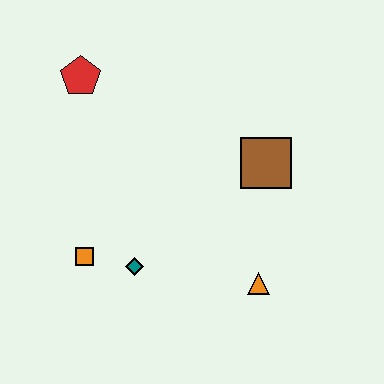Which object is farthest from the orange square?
The brown square is farthest from the orange square.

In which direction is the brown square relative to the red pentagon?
The brown square is to the right of the red pentagon.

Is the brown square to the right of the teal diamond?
Yes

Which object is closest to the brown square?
The orange triangle is closest to the brown square.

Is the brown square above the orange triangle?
Yes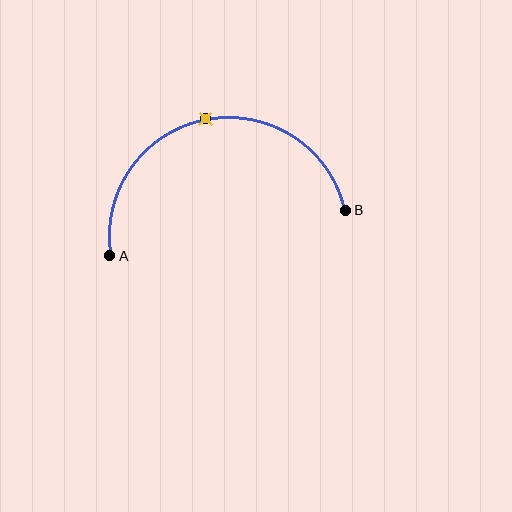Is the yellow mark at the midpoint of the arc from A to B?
Yes. The yellow mark lies on the arc at equal arc-length from both A and B — it is the arc midpoint.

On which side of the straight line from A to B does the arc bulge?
The arc bulges above the straight line connecting A and B.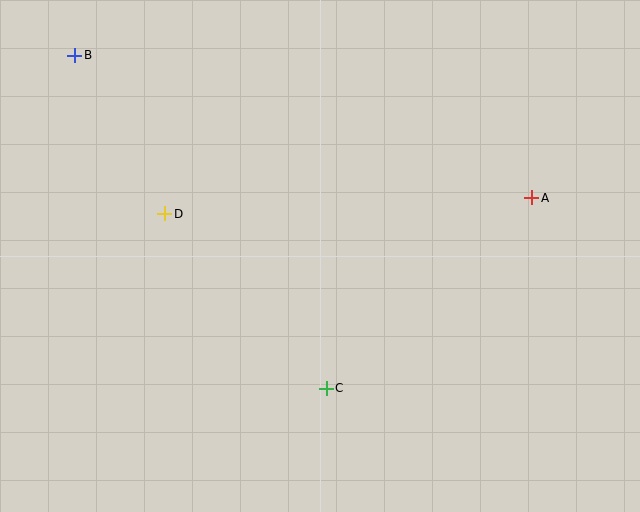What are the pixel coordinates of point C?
Point C is at (326, 388).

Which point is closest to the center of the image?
Point C at (326, 388) is closest to the center.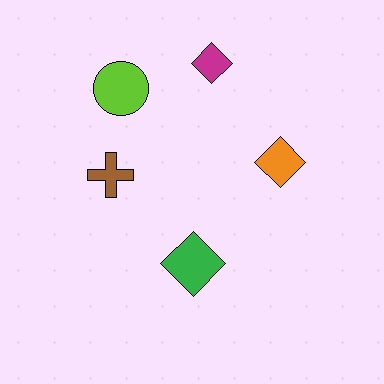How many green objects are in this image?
There is 1 green object.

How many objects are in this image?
There are 5 objects.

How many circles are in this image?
There is 1 circle.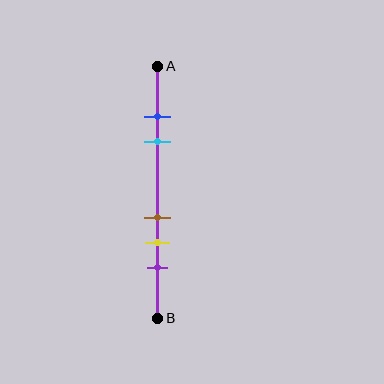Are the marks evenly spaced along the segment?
No, the marks are not evenly spaced.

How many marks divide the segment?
There are 5 marks dividing the segment.